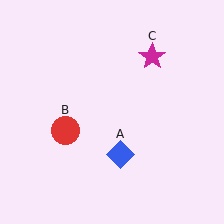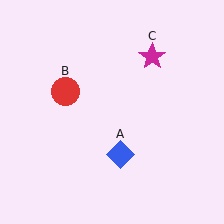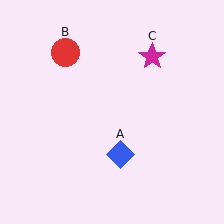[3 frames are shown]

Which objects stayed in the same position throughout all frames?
Blue diamond (object A) and magenta star (object C) remained stationary.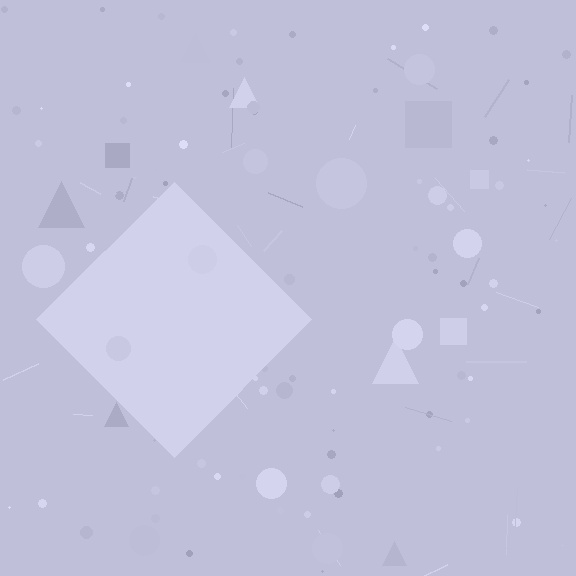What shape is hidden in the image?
A diamond is hidden in the image.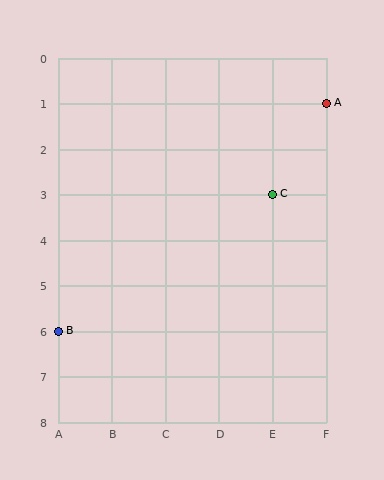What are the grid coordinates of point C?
Point C is at grid coordinates (E, 3).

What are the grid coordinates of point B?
Point B is at grid coordinates (A, 6).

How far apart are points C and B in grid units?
Points C and B are 4 columns and 3 rows apart (about 5.0 grid units diagonally).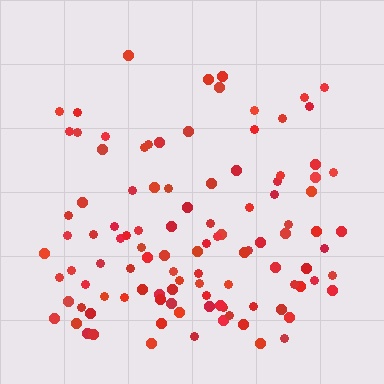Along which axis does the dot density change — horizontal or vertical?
Vertical.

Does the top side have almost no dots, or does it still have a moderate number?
Still a moderate number, just noticeably fewer than the bottom.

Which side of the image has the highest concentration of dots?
The bottom.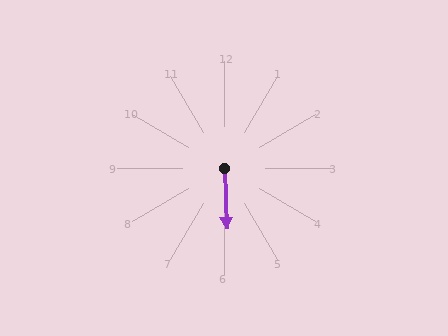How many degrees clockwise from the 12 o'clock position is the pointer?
Approximately 178 degrees.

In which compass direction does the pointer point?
South.